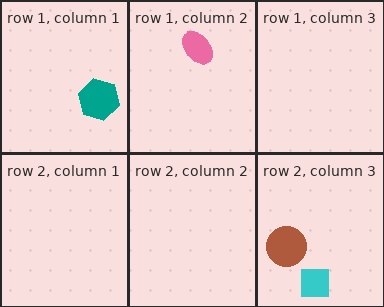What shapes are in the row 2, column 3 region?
The cyan square, the brown circle.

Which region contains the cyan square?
The row 2, column 3 region.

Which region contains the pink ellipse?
The row 1, column 2 region.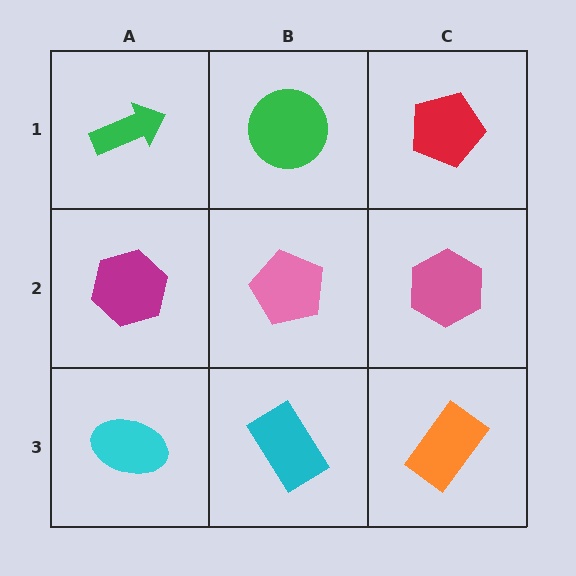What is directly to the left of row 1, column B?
A green arrow.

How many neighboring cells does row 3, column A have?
2.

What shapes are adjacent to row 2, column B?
A green circle (row 1, column B), a cyan rectangle (row 3, column B), a magenta hexagon (row 2, column A), a pink hexagon (row 2, column C).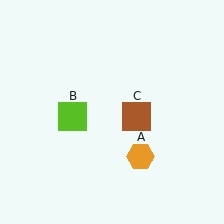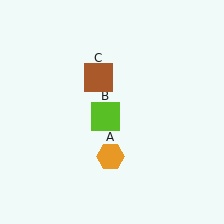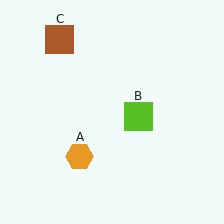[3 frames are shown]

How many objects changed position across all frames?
3 objects changed position: orange hexagon (object A), lime square (object B), brown square (object C).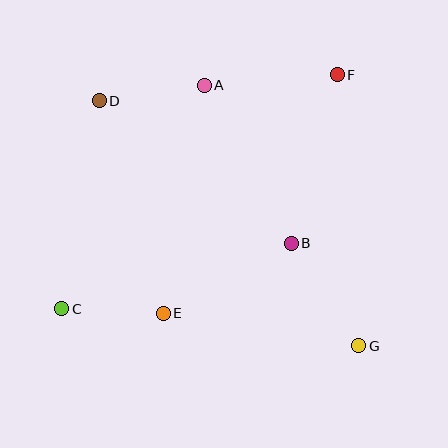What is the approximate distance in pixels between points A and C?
The distance between A and C is approximately 265 pixels.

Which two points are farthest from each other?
Points C and F are farthest from each other.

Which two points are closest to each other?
Points C and E are closest to each other.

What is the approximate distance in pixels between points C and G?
The distance between C and G is approximately 299 pixels.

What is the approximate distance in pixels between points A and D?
The distance between A and D is approximately 106 pixels.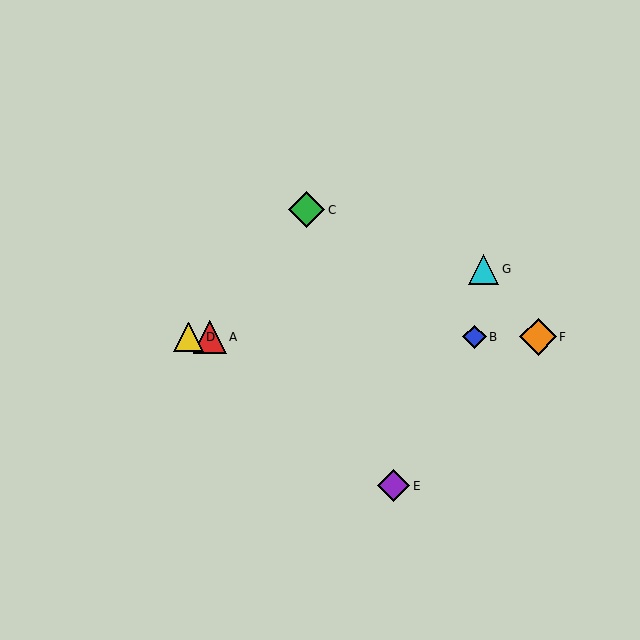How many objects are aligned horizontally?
4 objects (A, B, D, F) are aligned horizontally.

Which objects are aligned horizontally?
Objects A, B, D, F are aligned horizontally.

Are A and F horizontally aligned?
Yes, both are at y≈337.